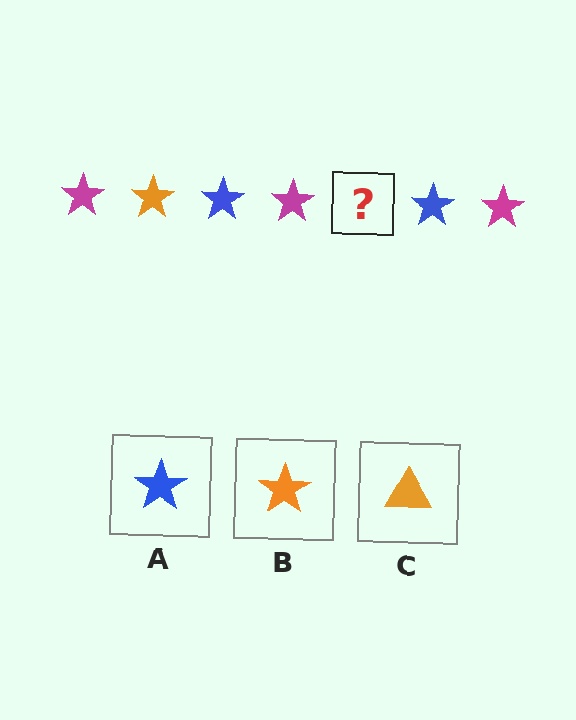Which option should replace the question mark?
Option B.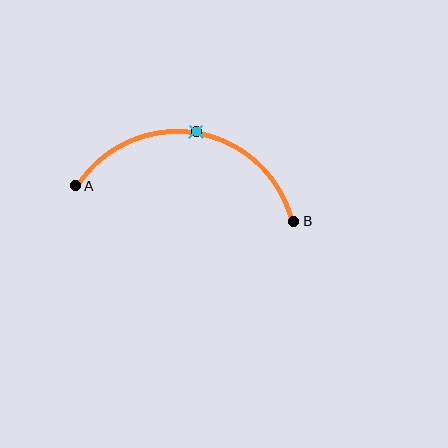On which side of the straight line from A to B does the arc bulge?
The arc bulges above the straight line connecting A and B.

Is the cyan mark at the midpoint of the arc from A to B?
Yes. The cyan mark lies on the arc at equal arc-length from both A and B — it is the arc midpoint.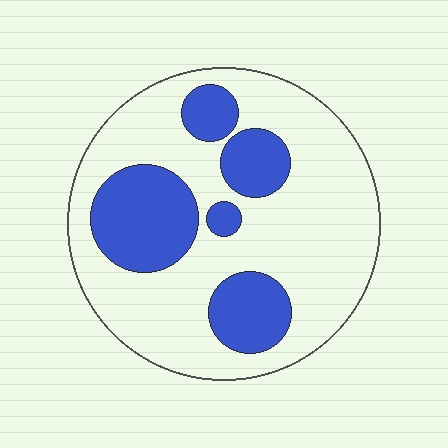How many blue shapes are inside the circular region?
5.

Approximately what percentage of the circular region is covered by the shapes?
Approximately 30%.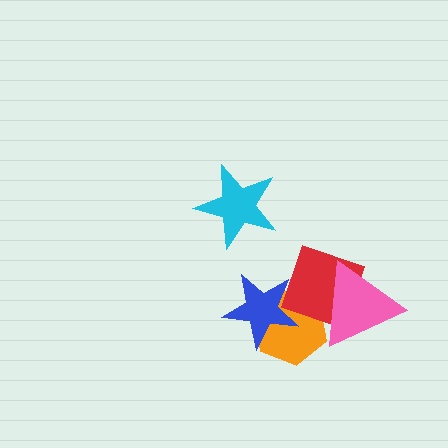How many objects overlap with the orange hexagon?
3 objects overlap with the orange hexagon.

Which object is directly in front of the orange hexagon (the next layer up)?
The blue star is directly in front of the orange hexagon.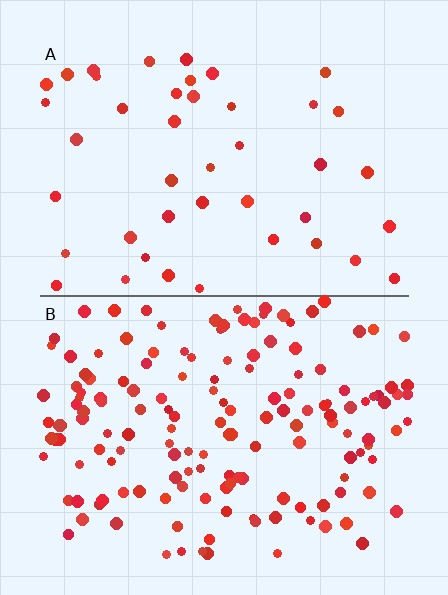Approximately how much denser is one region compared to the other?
Approximately 3.7× — region B over region A.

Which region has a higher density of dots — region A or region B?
B (the bottom).